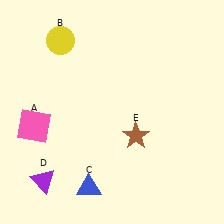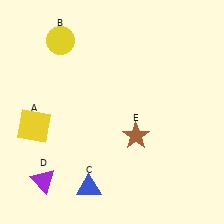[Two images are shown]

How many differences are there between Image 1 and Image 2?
There is 1 difference between the two images.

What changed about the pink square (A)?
In Image 1, A is pink. In Image 2, it changed to yellow.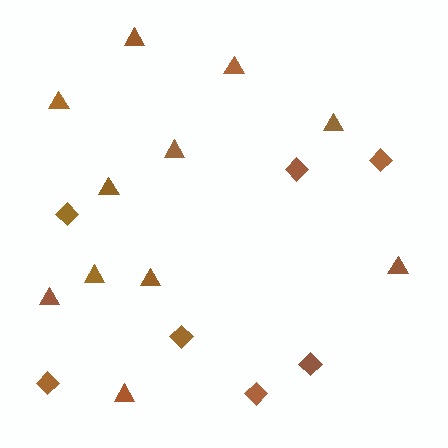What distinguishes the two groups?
There are 2 groups: one group of triangles (11) and one group of diamonds (7).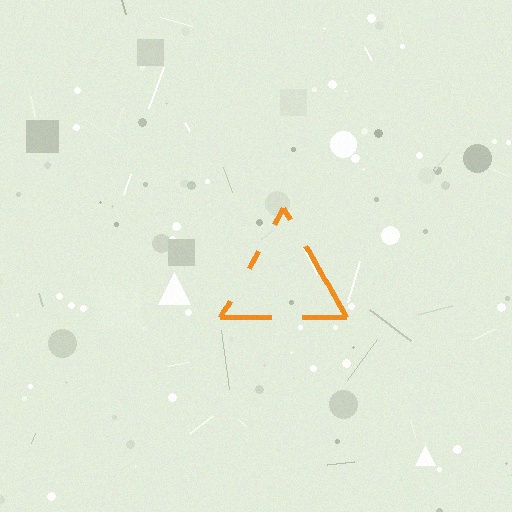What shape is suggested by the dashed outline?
The dashed outline suggests a triangle.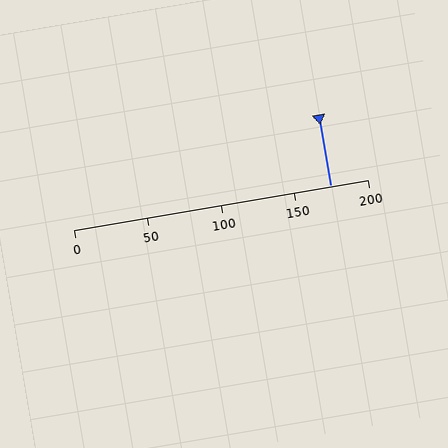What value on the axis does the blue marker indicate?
The marker indicates approximately 175.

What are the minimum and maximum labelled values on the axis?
The axis runs from 0 to 200.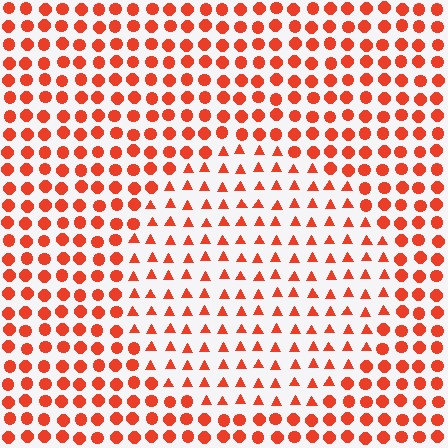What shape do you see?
I see a circle.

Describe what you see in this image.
The image is filled with small red elements arranged in a uniform grid. A circle-shaped region contains triangles, while the surrounding area contains circles. The boundary is defined purely by the change in element shape.